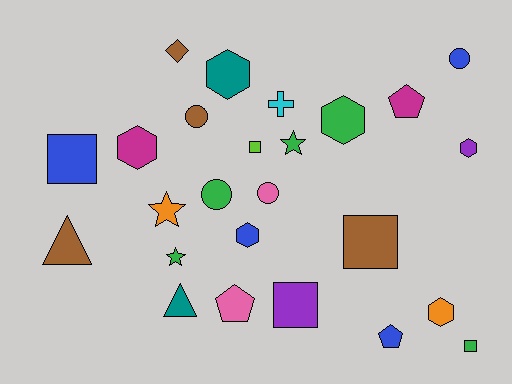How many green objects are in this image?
There are 5 green objects.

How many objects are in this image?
There are 25 objects.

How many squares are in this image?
There are 5 squares.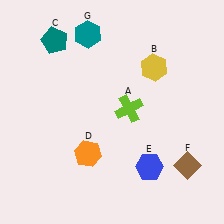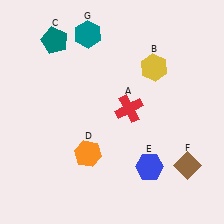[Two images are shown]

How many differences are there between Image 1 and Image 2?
There is 1 difference between the two images.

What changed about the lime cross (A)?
In Image 1, A is lime. In Image 2, it changed to red.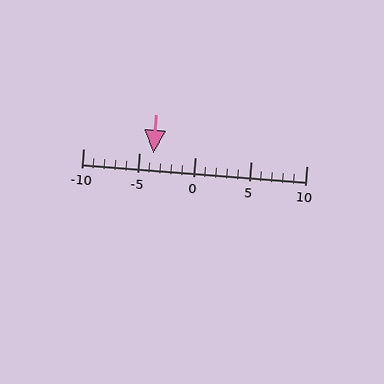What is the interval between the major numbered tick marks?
The major tick marks are spaced 5 units apart.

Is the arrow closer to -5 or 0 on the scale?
The arrow is closer to -5.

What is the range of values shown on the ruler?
The ruler shows values from -10 to 10.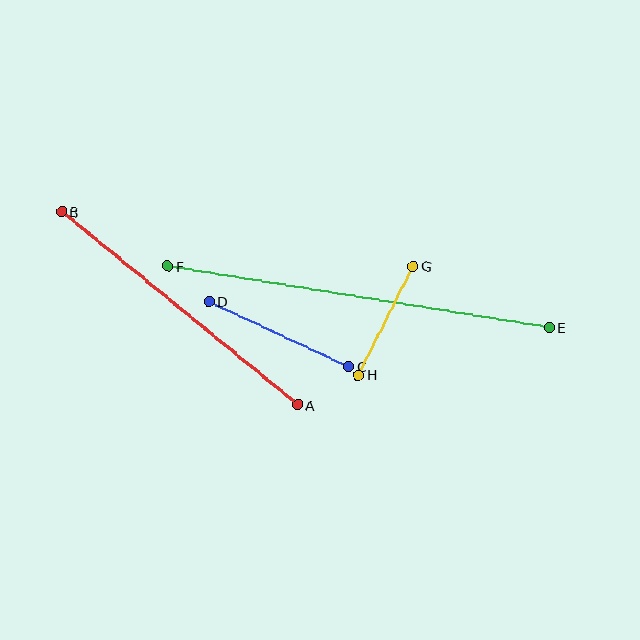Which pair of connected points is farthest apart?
Points E and F are farthest apart.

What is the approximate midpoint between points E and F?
The midpoint is at approximately (358, 297) pixels.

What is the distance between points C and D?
The distance is approximately 154 pixels.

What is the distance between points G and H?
The distance is approximately 122 pixels.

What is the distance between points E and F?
The distance is approximately 386 pixels.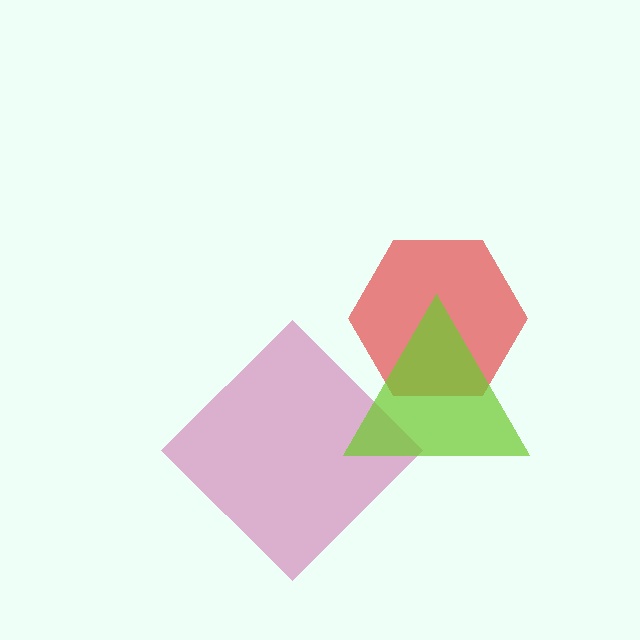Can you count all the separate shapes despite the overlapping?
Yes, there are 3 separate shapes.